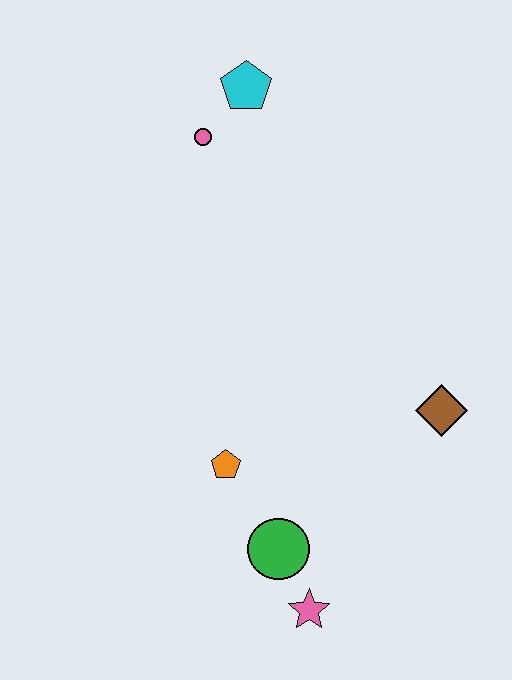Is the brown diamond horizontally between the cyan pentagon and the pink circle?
No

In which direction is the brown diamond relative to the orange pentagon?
The brown diamond is to the right of the orange pentagon.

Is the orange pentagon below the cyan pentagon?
Yes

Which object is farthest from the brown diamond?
The cyan pentagon is farthest from the brown diamond.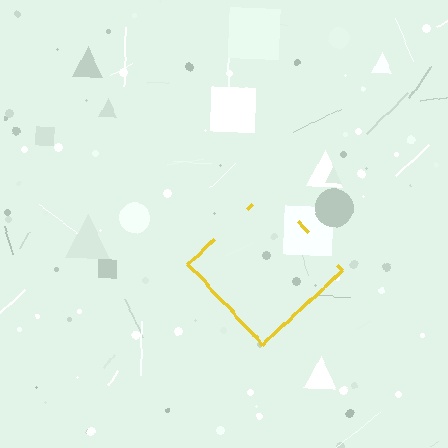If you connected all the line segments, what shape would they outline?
They would outline a diamond.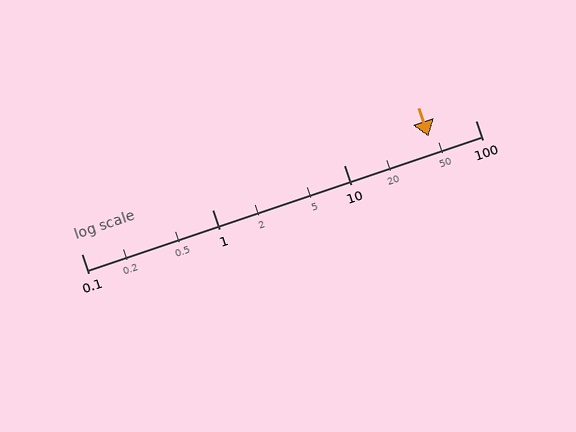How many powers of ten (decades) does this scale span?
The scale spans 3 decades, from 0.1 to 100.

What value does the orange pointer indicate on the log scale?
The pointer indicates approximately 44.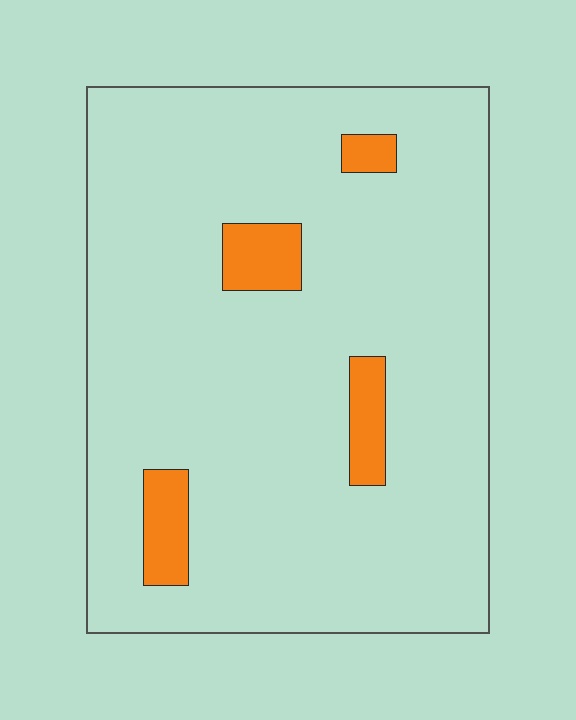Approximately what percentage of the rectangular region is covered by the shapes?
Approximately 10%.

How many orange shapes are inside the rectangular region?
4.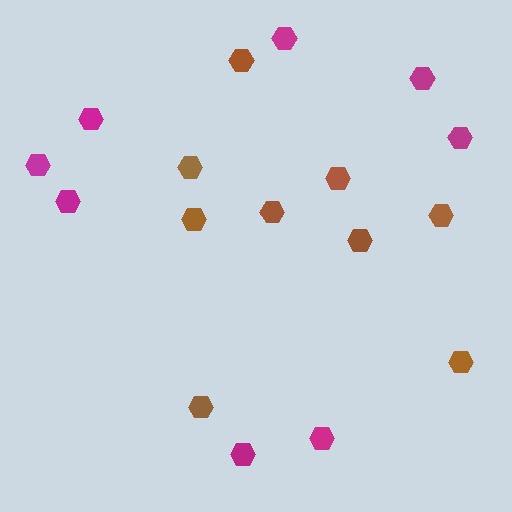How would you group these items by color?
There are 2 groups: one group of brown hexagons (9) and one group of magenta hexagons (8).